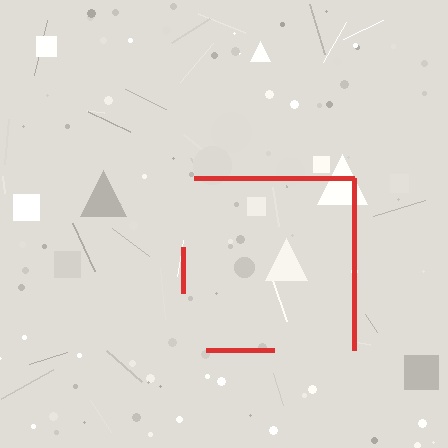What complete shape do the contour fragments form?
The contour fragments form a square.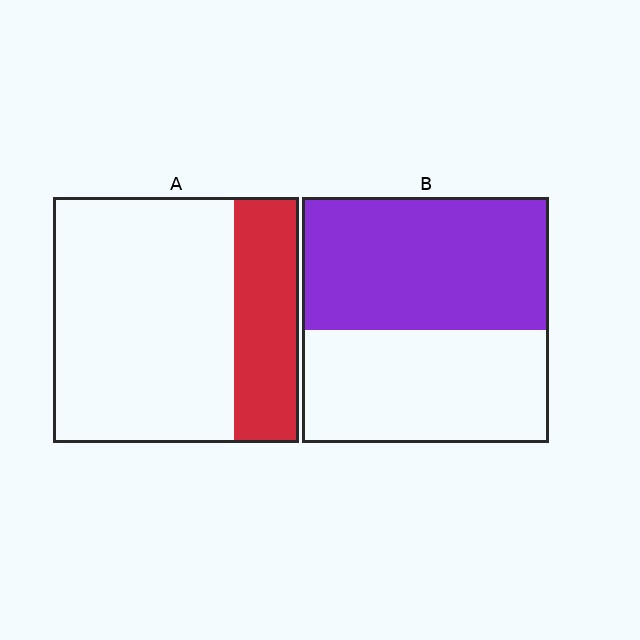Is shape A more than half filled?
No.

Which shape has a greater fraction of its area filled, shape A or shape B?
Shape B.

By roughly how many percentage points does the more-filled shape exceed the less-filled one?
By roughly 30 percentage points (B over A).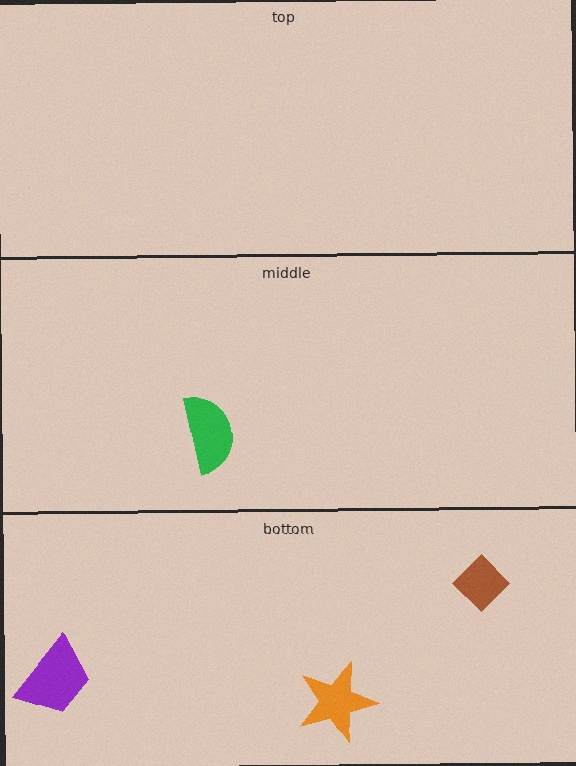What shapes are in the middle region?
The green semicircle.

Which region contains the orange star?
The bottom region.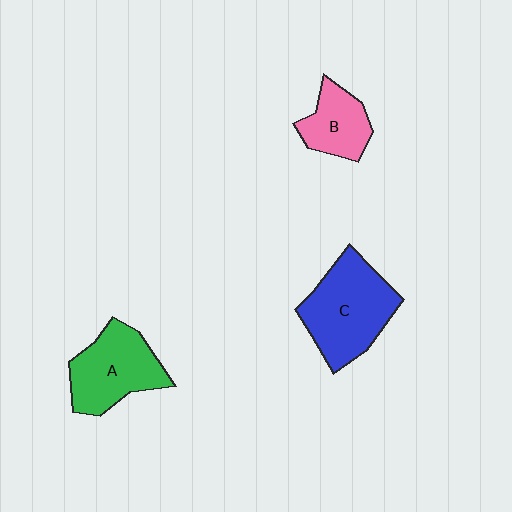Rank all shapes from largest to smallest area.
From largest to smallest: C (blue), A (green), B (pink).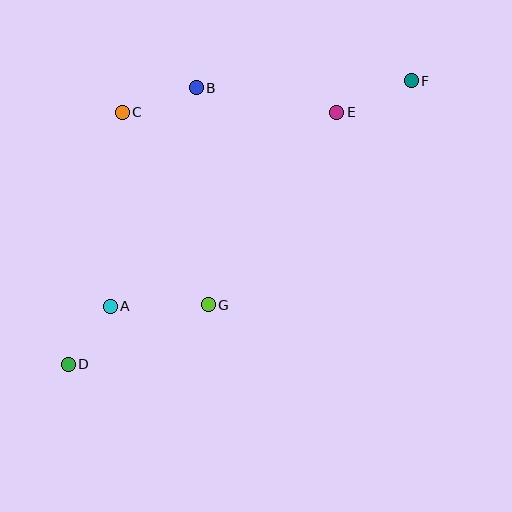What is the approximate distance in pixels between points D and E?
The distance between D and E is approximately 368 pixels.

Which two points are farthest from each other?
Points D and F are farthest from each other.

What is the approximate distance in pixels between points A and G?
The distance between A and G is approximately 98 pixels.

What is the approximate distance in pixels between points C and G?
The distance between C and G is approximately 211 pixels.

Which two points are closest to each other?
Points A and D are closest to each other.